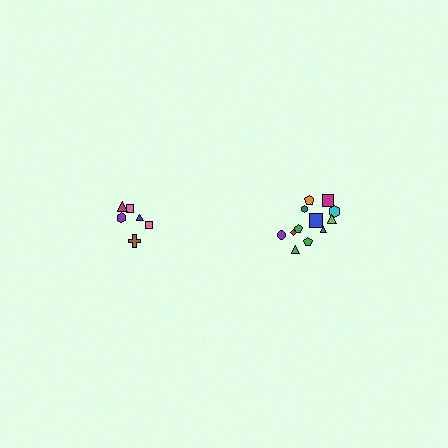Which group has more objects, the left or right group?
The right group.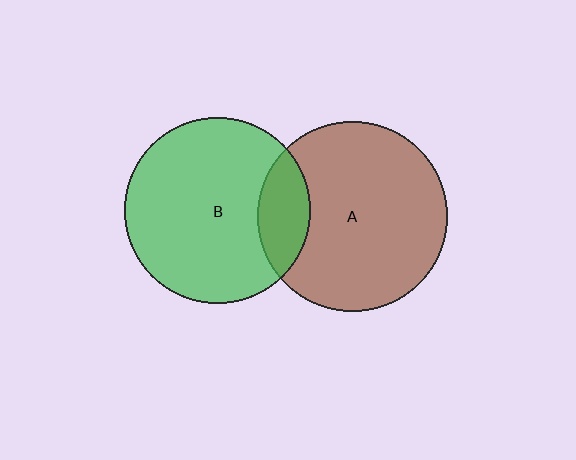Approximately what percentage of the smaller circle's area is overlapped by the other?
Approximately 20%.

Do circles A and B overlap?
Yes.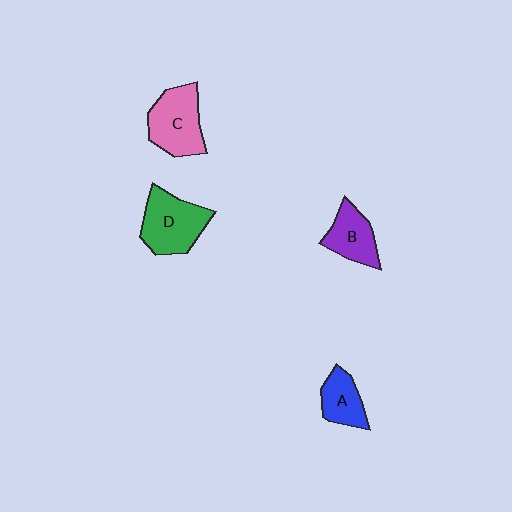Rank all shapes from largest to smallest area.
From largest to smallest: D (green), C (pink), B (purple), A (blue).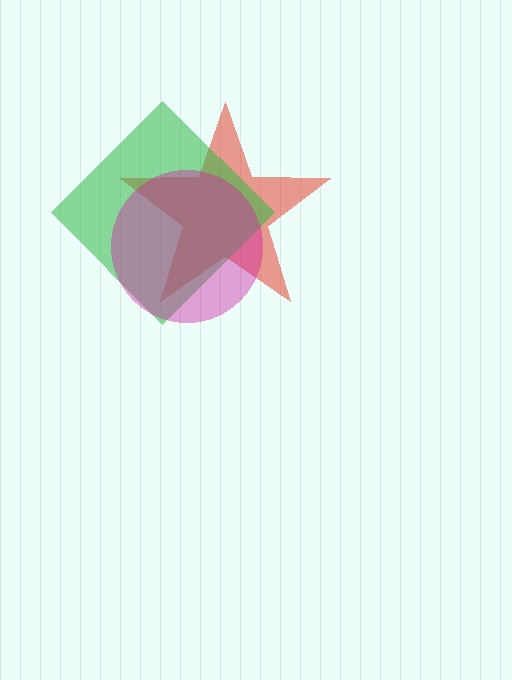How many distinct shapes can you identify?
There are 3 distinct shapes: a red star, a green diamond, a magenta circle.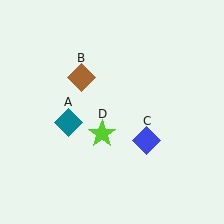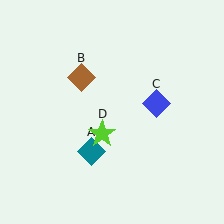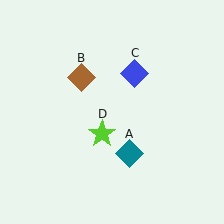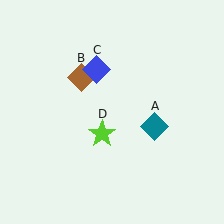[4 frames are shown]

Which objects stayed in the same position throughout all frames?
Brown diamond (object B) and lime star (object D) remained stationary.